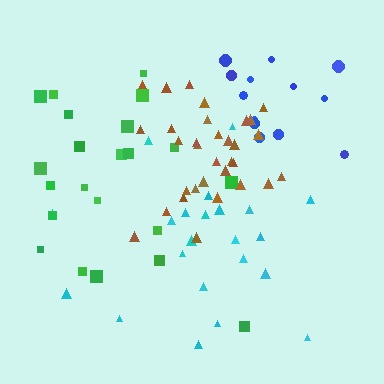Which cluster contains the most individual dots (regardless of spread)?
Brown (32).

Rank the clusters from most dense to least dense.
brown, blue, green, cyan.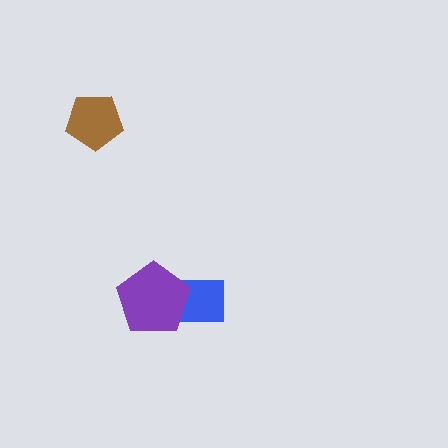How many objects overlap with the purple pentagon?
1 object overlaps with the purple pentagon.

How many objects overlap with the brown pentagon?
0 objects overlap with the brown pentagon.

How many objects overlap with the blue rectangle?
1 object overlaps with the blue rectangle.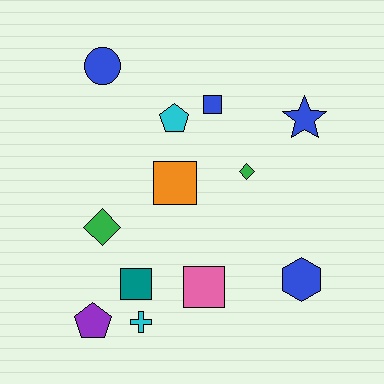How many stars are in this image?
There is 1 star.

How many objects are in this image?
There are 12 objects.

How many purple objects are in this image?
There is 1 purple object.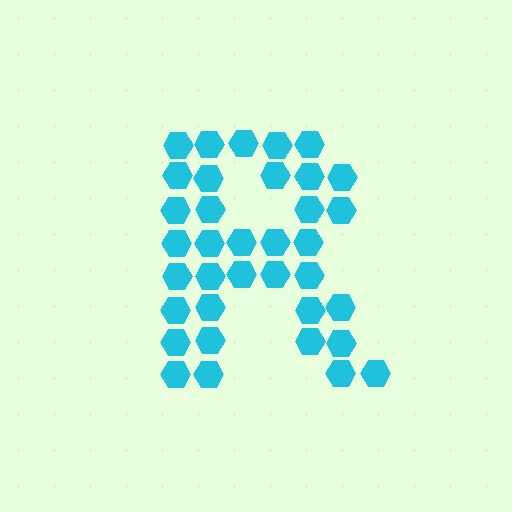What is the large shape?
The large shape is the letter R.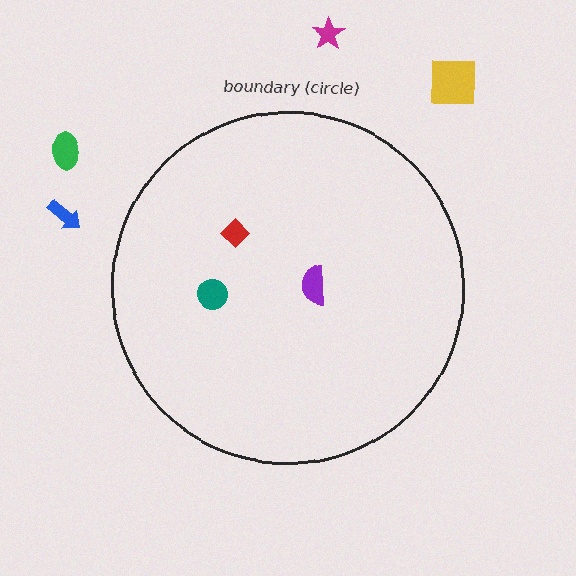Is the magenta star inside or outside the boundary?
Outside.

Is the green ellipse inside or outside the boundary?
Outside.